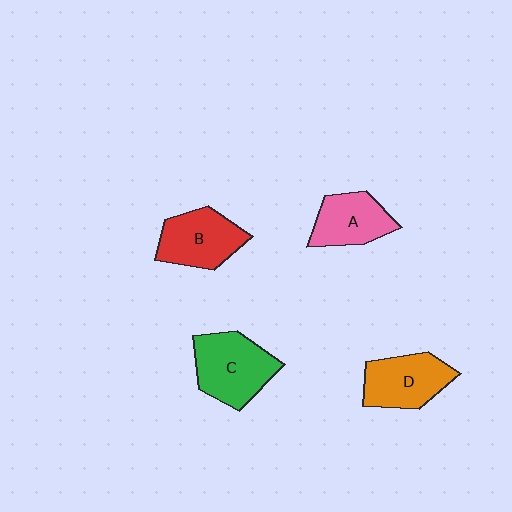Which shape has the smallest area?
Shape A (pink).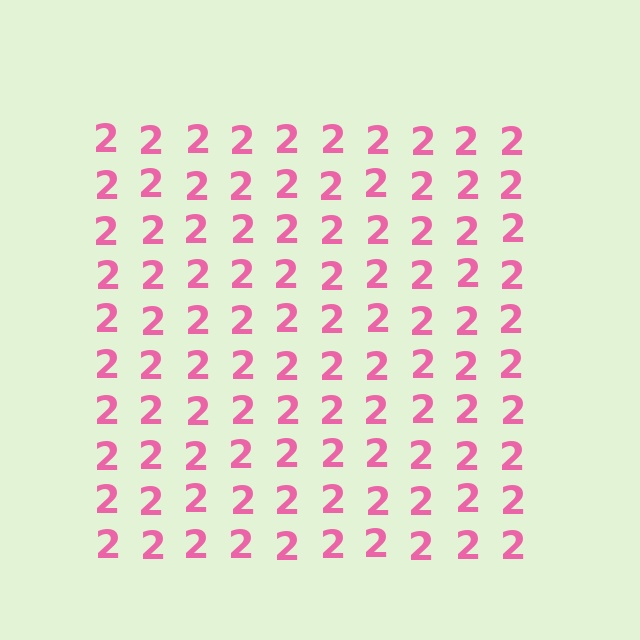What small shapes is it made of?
It is made of small digit 2's.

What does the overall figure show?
The overall figure shows a square.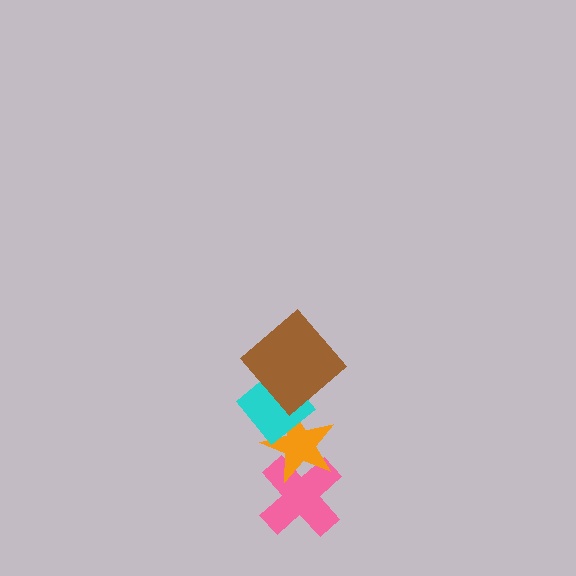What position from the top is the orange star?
The orange star is 3rd from the top.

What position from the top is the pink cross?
The pink cross is 4th from the top.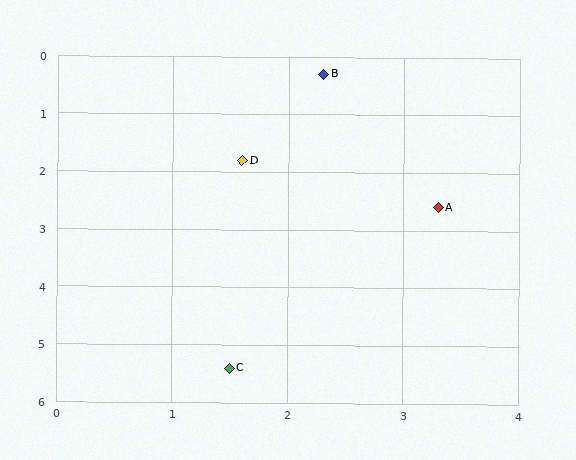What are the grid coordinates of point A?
Point A is at approximately (3.3, 2.6).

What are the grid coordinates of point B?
Point B is at approximately (2.3, 0.3).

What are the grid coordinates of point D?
Point D is at approximately (1.6, 1.8).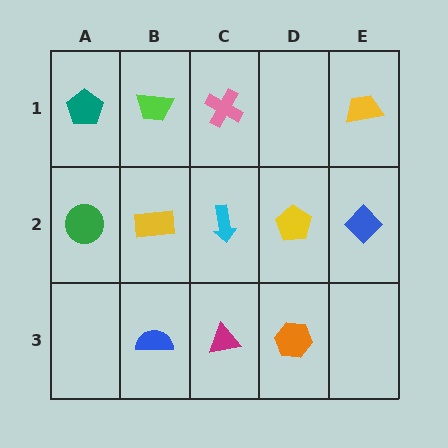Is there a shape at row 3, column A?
No, that cell is empty.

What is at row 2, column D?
A yellow pentagon.